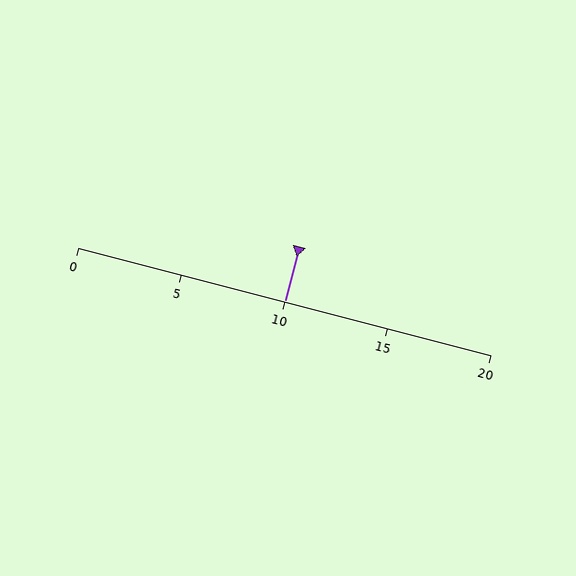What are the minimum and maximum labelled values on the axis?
The axis runs from 0 to 20.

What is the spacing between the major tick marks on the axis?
The major ticks are spaced 5 apart.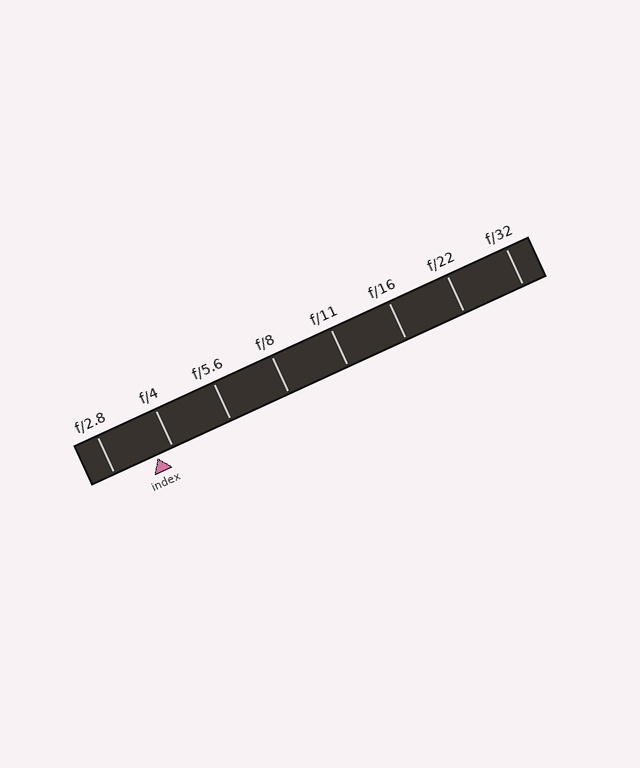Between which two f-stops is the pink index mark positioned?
The index mark is between f/2.8 and f/4.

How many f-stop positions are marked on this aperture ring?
There are 8 f-stop positions marked.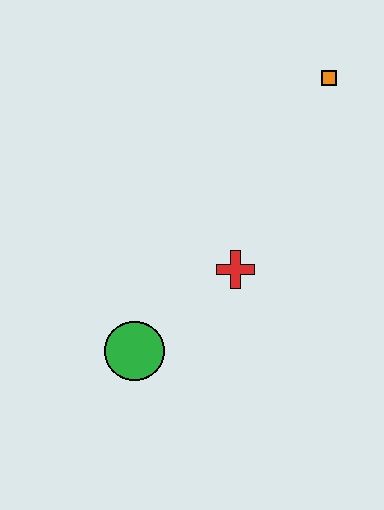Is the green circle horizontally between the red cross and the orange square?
No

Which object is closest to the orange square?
The red cross is closest to the orange square.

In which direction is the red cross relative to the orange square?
The red cross is below the orange square.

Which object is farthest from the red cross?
The orange square is farthest from the red cross.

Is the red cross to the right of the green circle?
Yes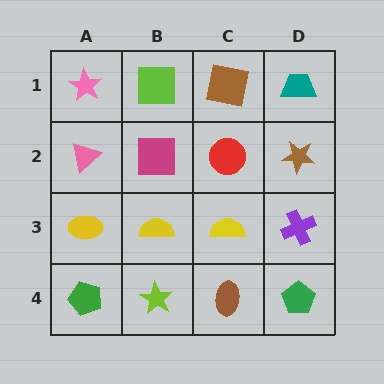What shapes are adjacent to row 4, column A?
A yellow ellipse (row 3, column A), a lime star (row 4, column B).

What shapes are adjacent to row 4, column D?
A purple cross (row 3, column D), a brown ellipse (row 4, column C).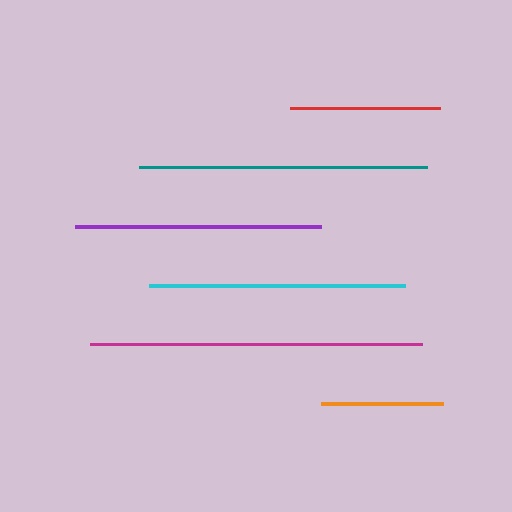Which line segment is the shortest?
The orange line is the shortest at approximately 122 pixels.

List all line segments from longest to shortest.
From longest to shortest: magenta, teal, cyan, purple, red, orange.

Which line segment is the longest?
The magenta line is the longest at approximately 332 pixels.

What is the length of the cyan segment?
The cyan segment is approximately 257 pixels long.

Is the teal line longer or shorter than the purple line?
The teal line is longer than the purple line.